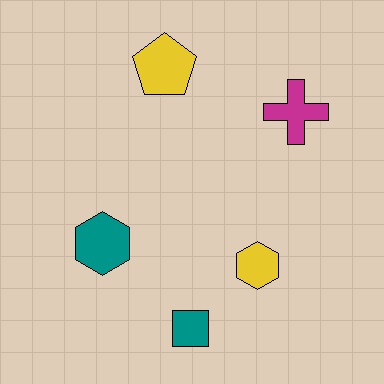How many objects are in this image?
There are 5 objects.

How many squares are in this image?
There is 1 square.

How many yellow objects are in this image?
There are 2 yellow objects.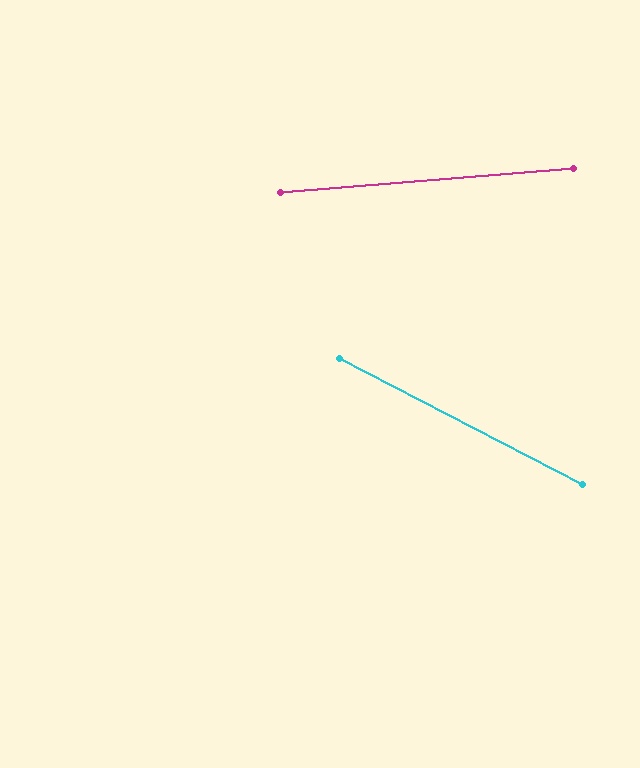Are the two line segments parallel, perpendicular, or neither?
Neither parallel nor perpendicular — they differ by about 32°.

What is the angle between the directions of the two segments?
Approximately 32 degrees.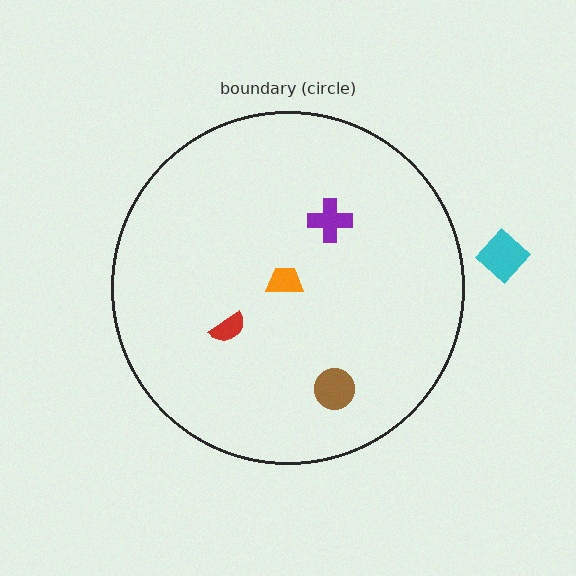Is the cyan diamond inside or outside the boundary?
Outside.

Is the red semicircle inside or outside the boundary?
Inside.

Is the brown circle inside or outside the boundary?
Inside.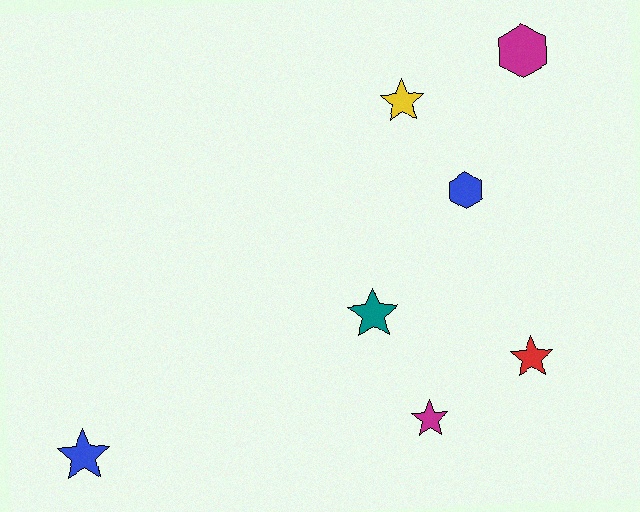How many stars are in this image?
There are 5 stars.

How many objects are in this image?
There are 7 objects.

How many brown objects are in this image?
There are no brown objects.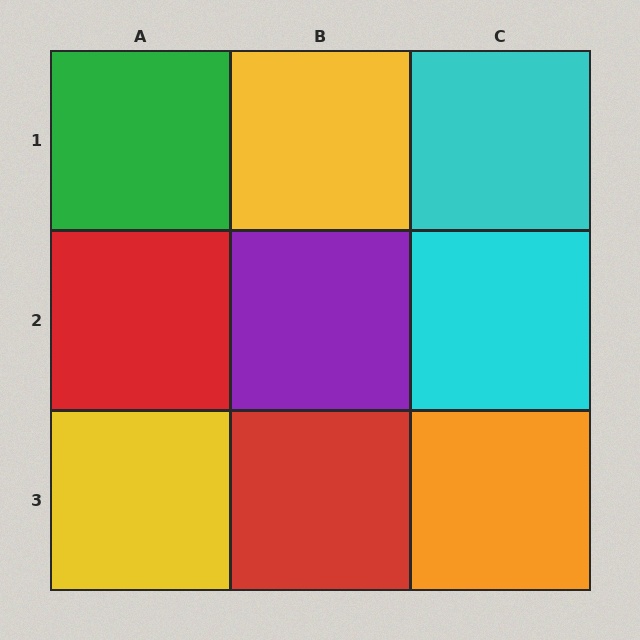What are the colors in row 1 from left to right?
Green, yellow, cyan.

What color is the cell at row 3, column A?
Yellow.